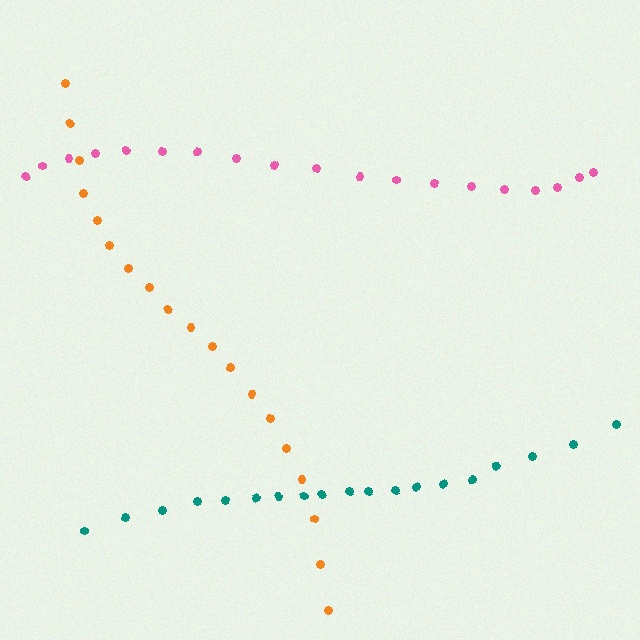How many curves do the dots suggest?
There are 3 distinct paths.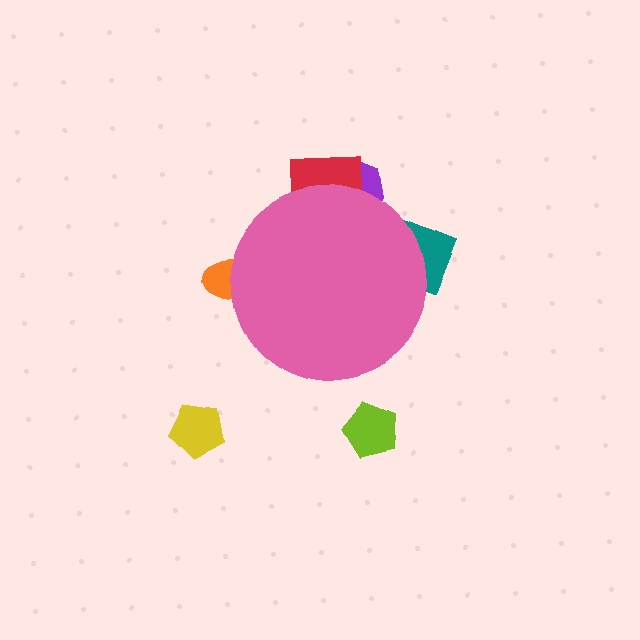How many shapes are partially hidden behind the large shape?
4 shapes are partially hidden.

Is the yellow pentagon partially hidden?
No, the yellow pentagon is fully visible.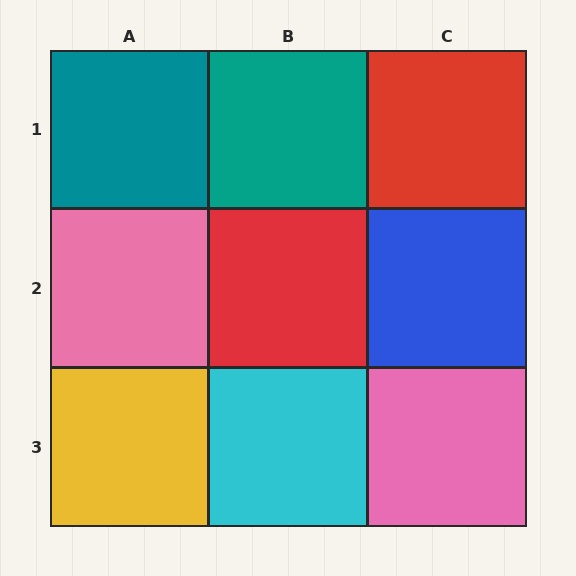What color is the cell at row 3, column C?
Pink.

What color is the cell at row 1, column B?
Teal.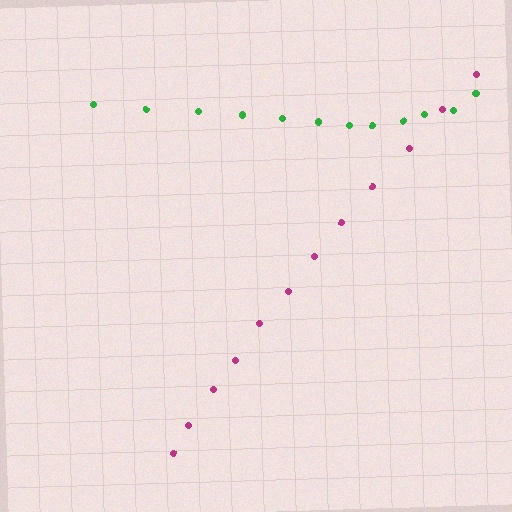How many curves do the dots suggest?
There are 2 distinct paths.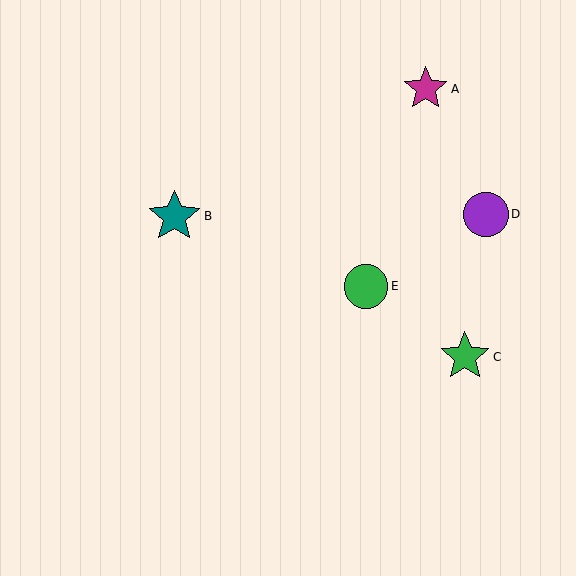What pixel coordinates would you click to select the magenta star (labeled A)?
Click at (426, 89) to select the magenta star A.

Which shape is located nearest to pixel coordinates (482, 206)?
The purple circle (labeled D) at (486, 214) is nearest to that location.